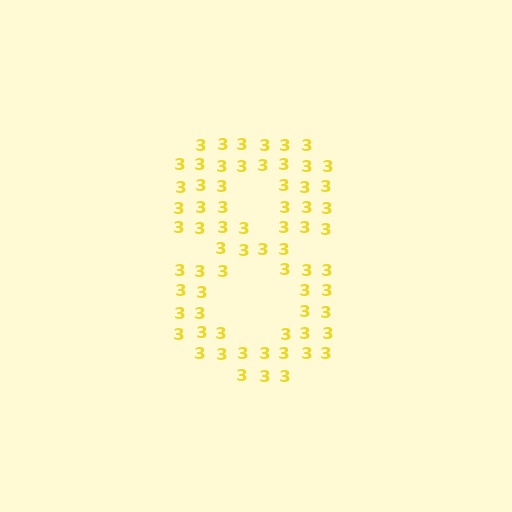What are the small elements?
The small elements are digit 3's.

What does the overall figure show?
The overall figure shows the digit 8.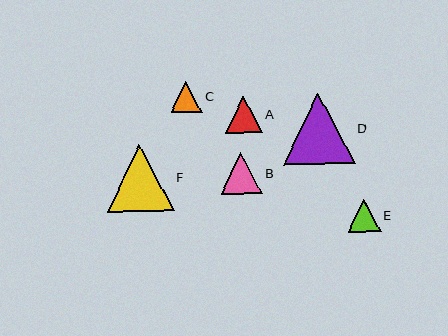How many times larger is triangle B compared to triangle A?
Triangle B is approximately 1.1 times the size of triangle A.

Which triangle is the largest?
Triangle D is the largest with a size of approximately 72 pixels.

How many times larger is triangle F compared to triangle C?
Triangle F is approximately 2.1 times the size of triangle C.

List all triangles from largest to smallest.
From largest to smallest: D, F, B, A, E, C.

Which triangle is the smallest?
Triangle C is the smallest with a size of approximately 31 pixels.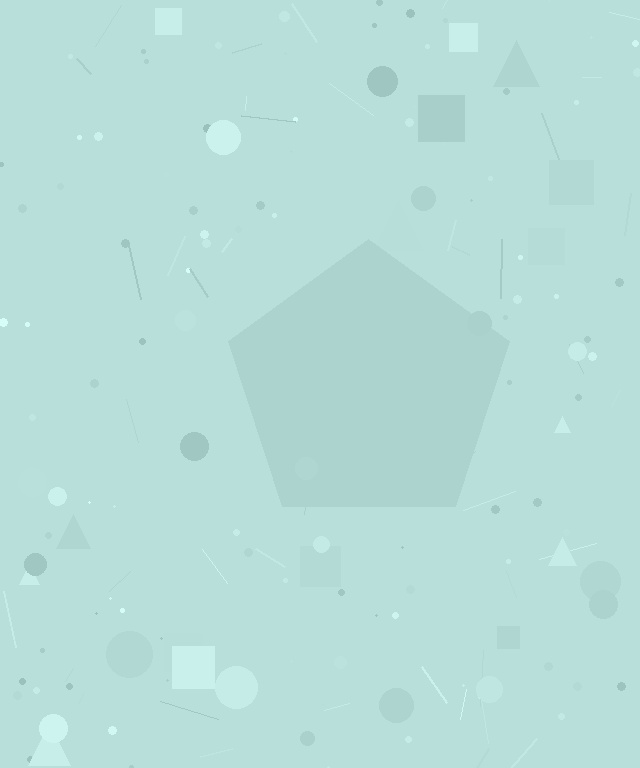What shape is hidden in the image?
A pentagon is hidden in the image.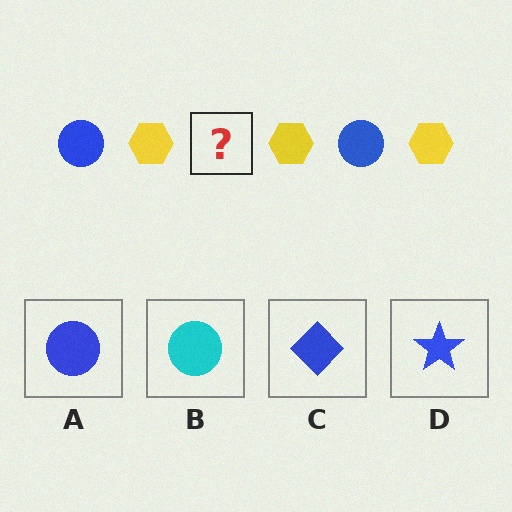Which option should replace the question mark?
Option A.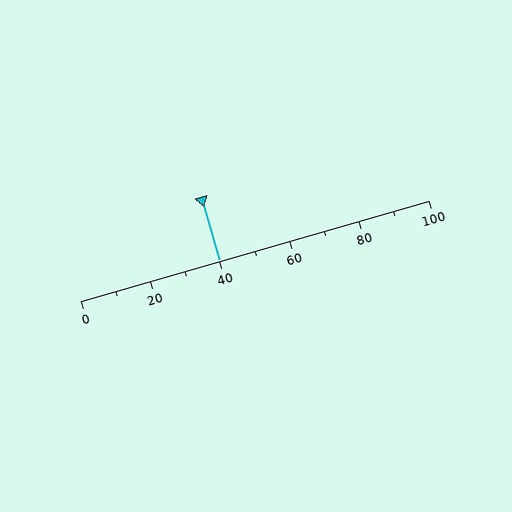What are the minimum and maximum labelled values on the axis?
The axis runs from 0 to 100.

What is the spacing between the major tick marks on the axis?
The major ticks are spaced 20 apart.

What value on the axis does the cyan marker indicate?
The marker indicates approximately 40.